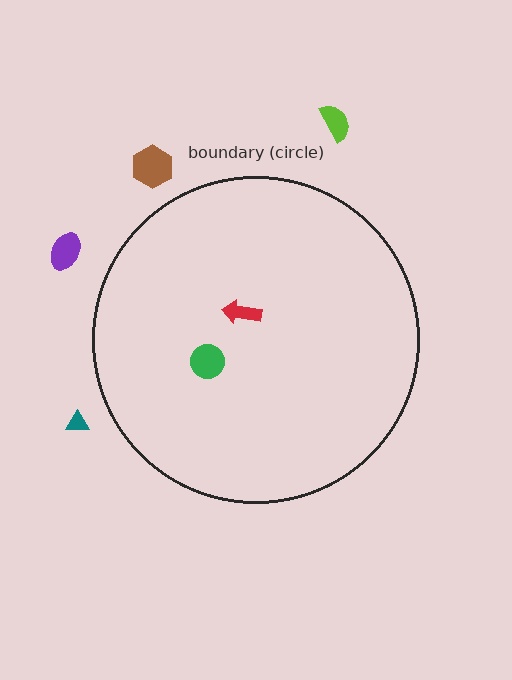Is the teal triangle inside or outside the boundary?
Outside.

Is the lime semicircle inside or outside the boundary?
Outside.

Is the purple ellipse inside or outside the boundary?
Outside.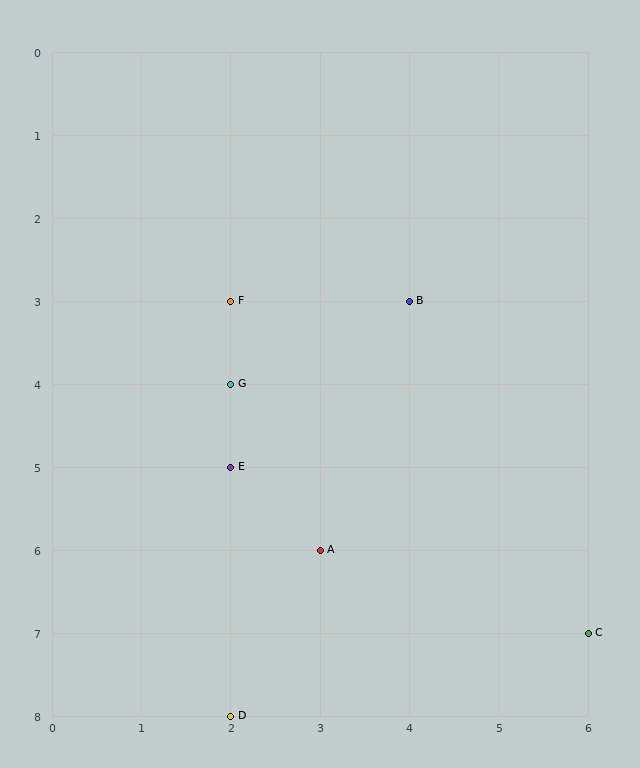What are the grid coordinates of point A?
Point A is at grid coordinates (3, 6).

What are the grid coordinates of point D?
Point D is at grid coordinates (2, 8).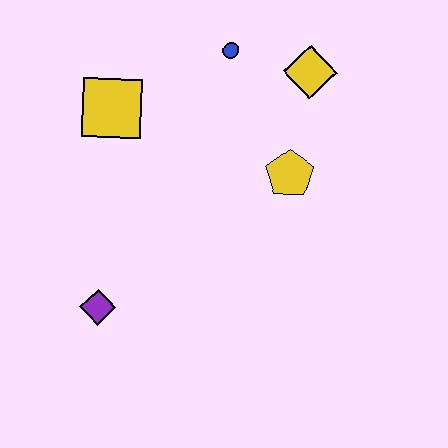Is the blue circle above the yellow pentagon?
Yes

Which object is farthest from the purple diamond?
The yellow diamond is farthest from the purple diamond.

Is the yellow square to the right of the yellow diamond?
No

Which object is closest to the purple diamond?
The yellow square is closest to the purple diamond.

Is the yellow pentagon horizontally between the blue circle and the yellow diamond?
Yes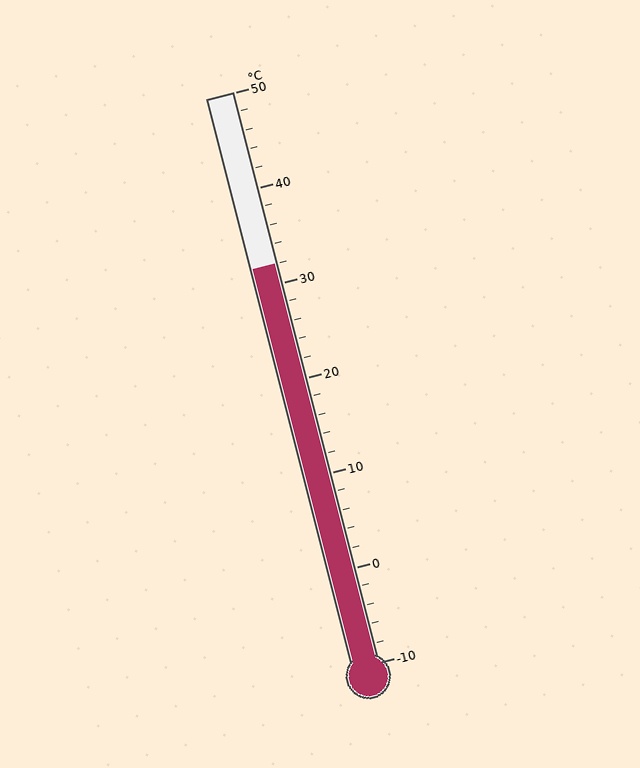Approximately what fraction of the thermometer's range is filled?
The thermometer is filled to approximately 70% of its range.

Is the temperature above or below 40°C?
The temperature is below 40°C.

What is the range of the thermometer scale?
The thermometer scale ranges from -10°C to 50°C.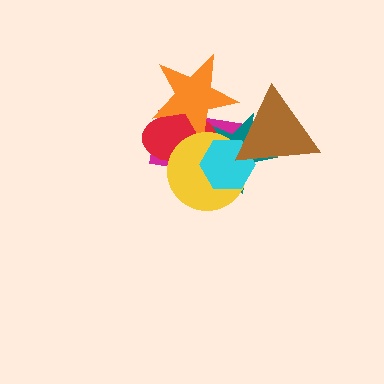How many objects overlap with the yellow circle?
6 objects overlap with the yellow circle.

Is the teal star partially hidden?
Yes, it is partially covered by another shape.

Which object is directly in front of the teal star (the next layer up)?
The red ellipse is directly in front of the teal star.